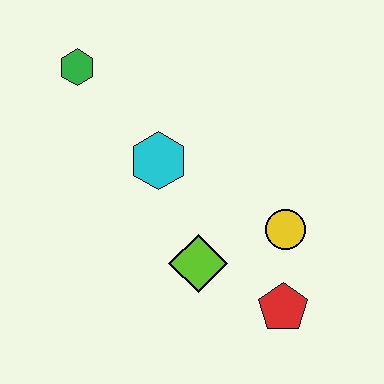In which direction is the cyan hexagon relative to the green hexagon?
The cyan hexagon is below the green hexagon.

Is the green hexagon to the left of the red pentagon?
Yes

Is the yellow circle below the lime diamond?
No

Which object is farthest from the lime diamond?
The green hexagon is farthest from the lime diamond.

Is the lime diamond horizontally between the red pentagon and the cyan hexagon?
Yes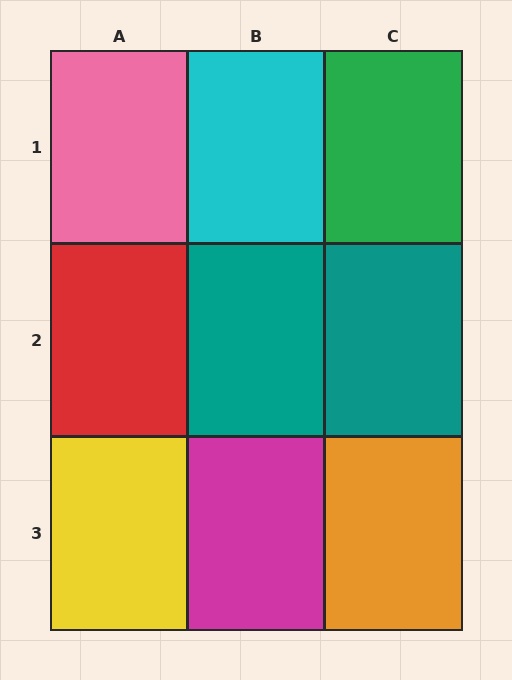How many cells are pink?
1 cell is pink.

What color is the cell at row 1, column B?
Cyan.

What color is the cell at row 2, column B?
Teal.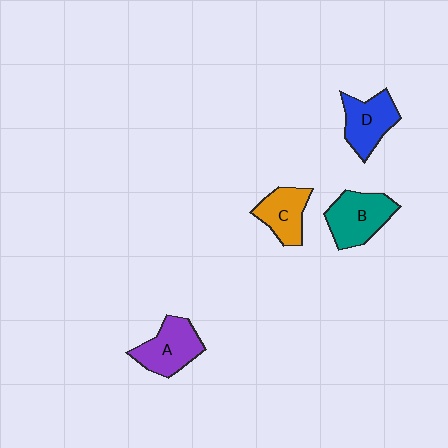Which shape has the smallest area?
Shape C (orange).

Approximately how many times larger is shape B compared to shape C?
Approximately 1.3 times.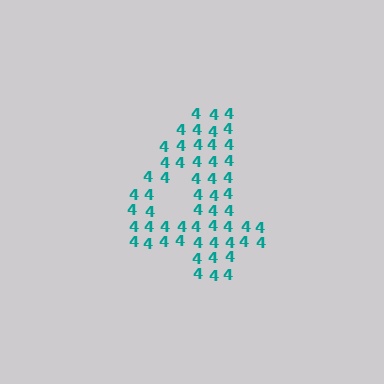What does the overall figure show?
The overall figure shows the digit 4.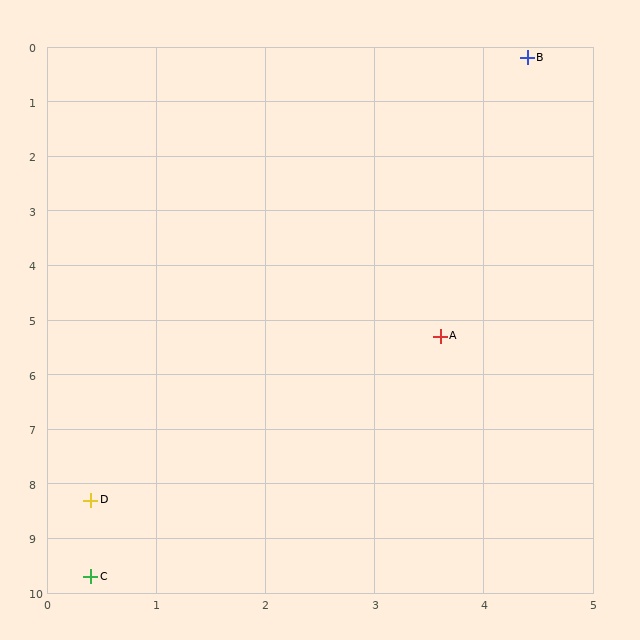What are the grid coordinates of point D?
Point D is at approximately (0.4, 8.3).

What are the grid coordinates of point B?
Point B is at approximately (4.4, 0.2).